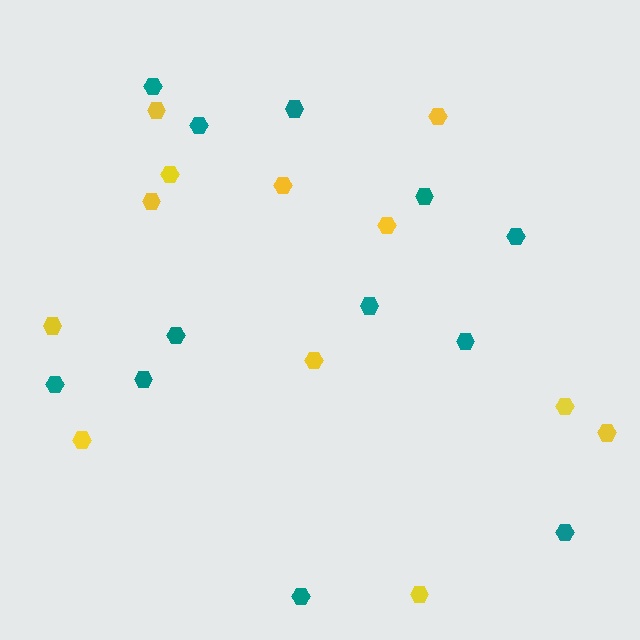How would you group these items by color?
There are 2 groups: one group of yellow hexagons (12) and one group of teal hexagons (12).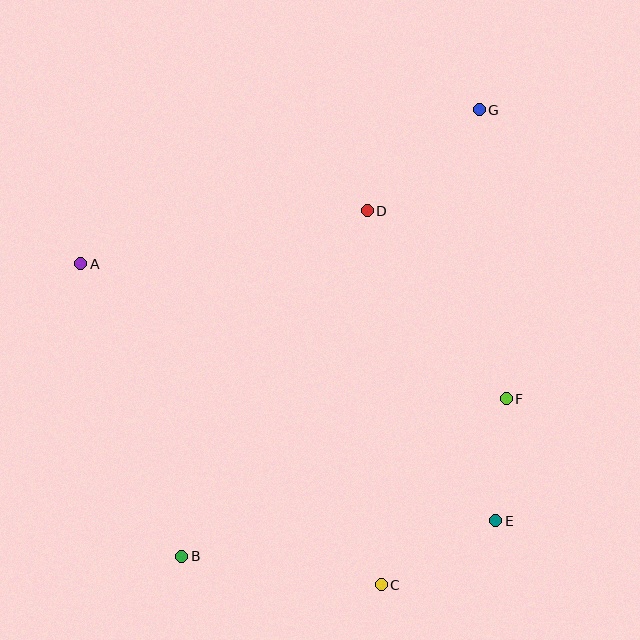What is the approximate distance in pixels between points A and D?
The distance between A and D is approximately 291 pixels.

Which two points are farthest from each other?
Points B and G are farthest from each other.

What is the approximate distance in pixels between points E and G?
The distance between E and G is approximately 412 pixels.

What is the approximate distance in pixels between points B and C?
The distance between B and C is approximately 202 pixels.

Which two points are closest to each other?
Points E and F are closest to each other.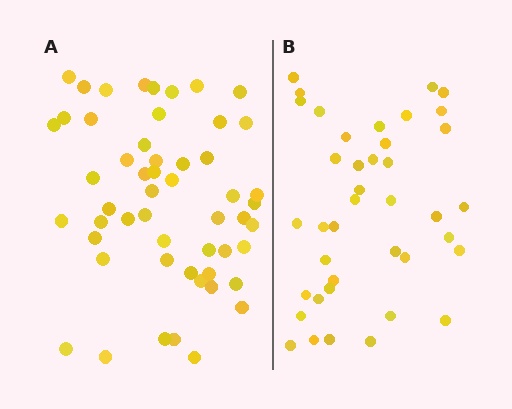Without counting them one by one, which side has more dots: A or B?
Region A (the left region) has more dots.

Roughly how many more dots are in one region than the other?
Region A has approximately 15 more dots than region B.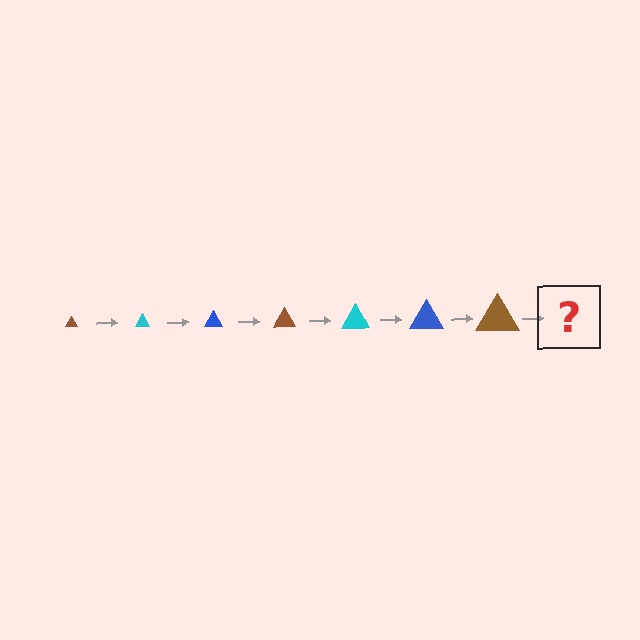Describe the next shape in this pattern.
It should be a cyan triangle, larger than the previous one.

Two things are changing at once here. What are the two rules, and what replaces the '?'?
The two rules are that the triangle grows larger each step and the color cycles through brown, cyan, and blue. The '?' should be a cyan triangle, larger than the previous one.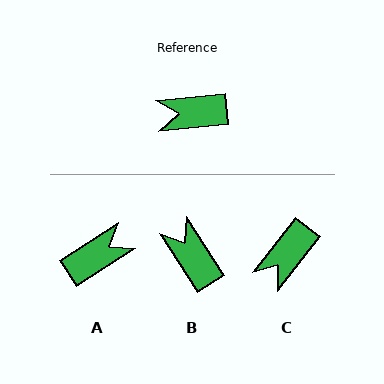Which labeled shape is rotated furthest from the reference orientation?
A, about 153 degrees away.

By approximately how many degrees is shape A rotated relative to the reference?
Approximately 153 degrees clockwise.